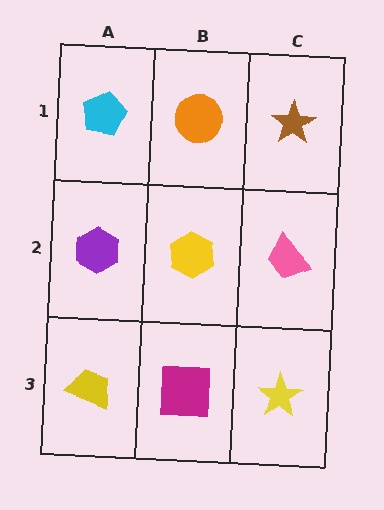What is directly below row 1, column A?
A purple hexagon.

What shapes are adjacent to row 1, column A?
A purple hexagon (row 2, column A), an orange circle (row 1, column B).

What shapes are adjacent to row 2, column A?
A cyan pentagon (row 1, column A), a yellow trapezoid (row 3, column A), a yellow hexagon (row 2, column B).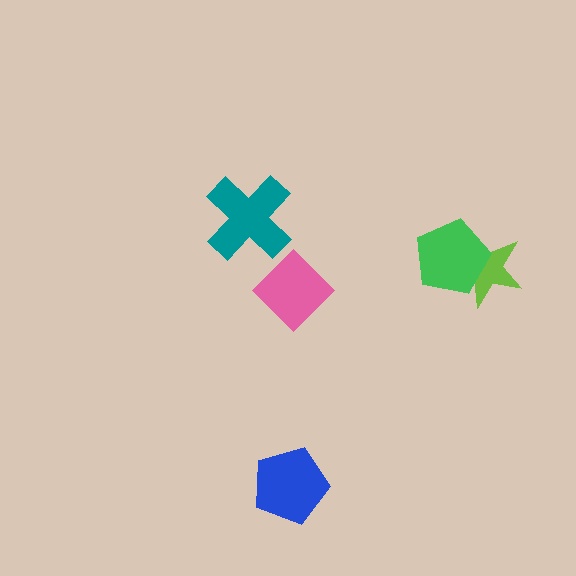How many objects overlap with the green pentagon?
1 object overlaps with the green pentagon.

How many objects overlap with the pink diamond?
0 objects overlap with the pink diamond.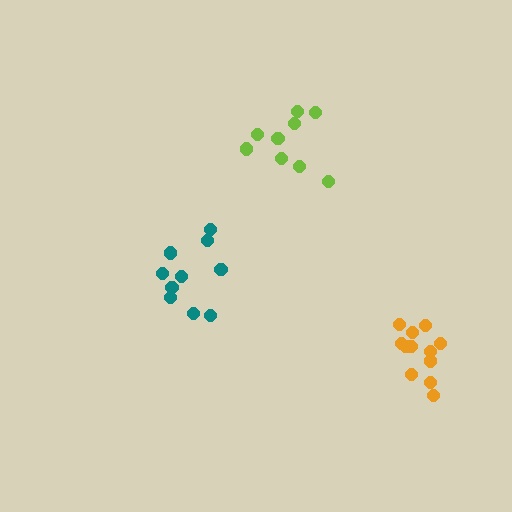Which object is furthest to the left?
The teal cluster is leftmost.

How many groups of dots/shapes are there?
There are 3 groups.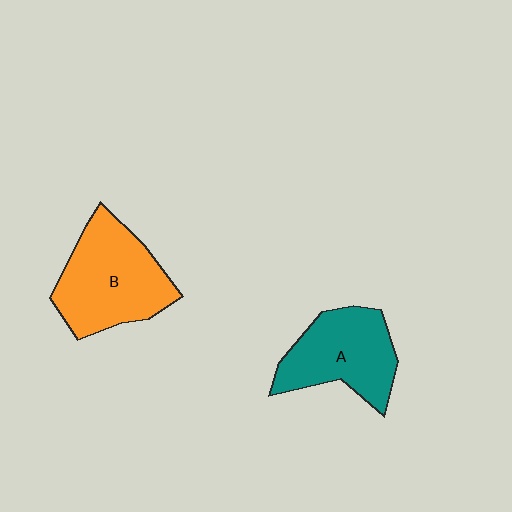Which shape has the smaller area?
Shape A (teal).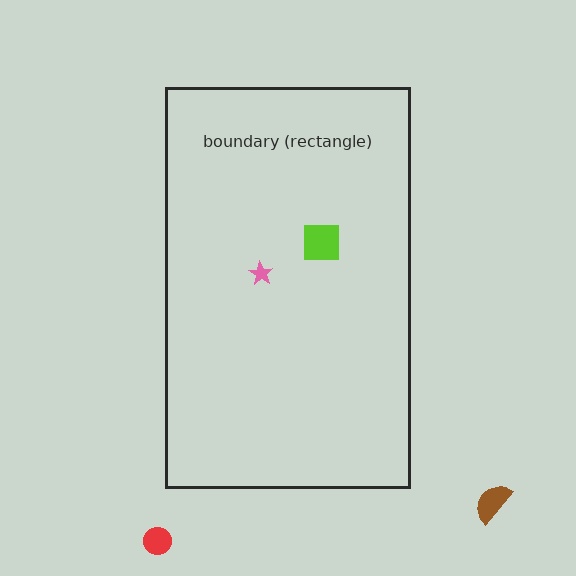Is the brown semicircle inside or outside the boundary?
Outside.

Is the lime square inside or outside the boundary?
Inside.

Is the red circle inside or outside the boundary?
Outside.